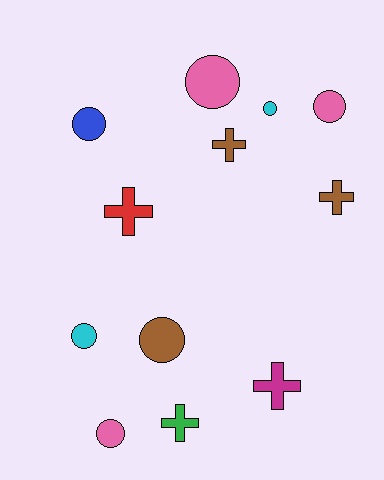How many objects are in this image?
There are 12 objects.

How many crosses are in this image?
There are 5 crosses.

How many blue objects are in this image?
There is 1 blue object.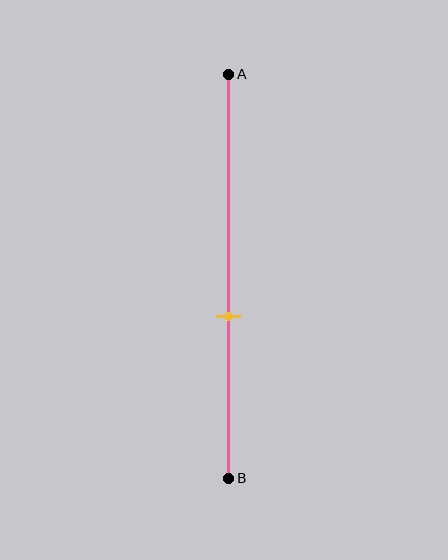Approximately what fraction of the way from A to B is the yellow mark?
The yellow mark is approximately 60% of the way from A to B.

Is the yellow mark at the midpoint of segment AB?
No, the mark is at about 60% from A, not at the 50% midpoint.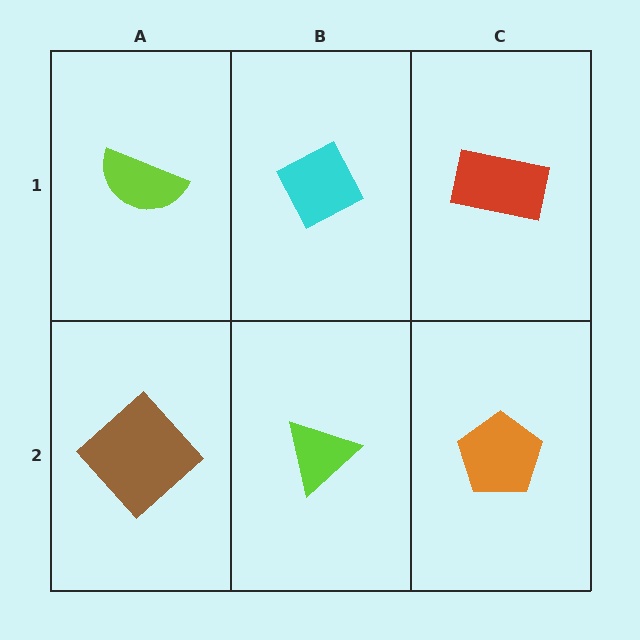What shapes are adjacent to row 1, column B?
A lime triangle (row 2, column B), a lime semicircle (row 1, column A), a red rectangle (row 1, column C).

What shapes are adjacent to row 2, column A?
A lime semicircle (row 1, column A), a lime triangle (row 2, column B).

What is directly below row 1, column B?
A lime triangle.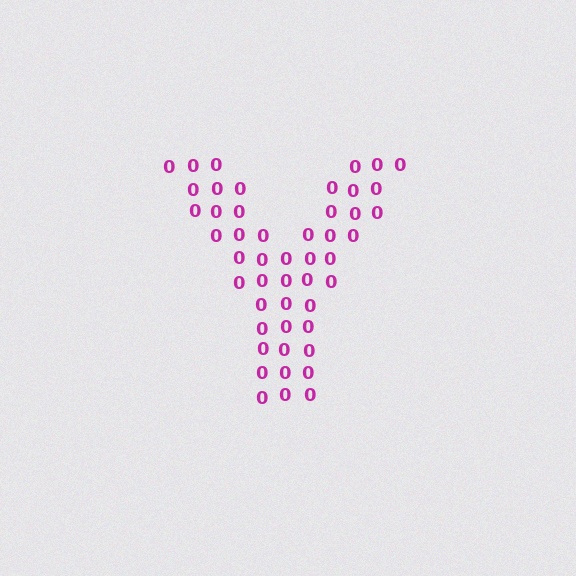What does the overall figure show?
The overall figure shows the letter Y.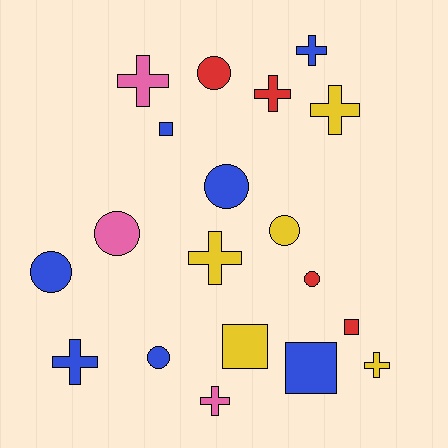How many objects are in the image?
There are 19 objects.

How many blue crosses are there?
There are 2 blue crosses.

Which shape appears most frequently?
Cross, with 8 objects.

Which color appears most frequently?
Blue, with 7 objects.